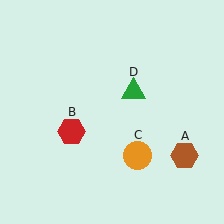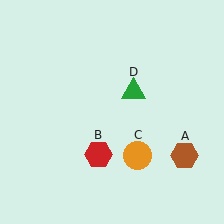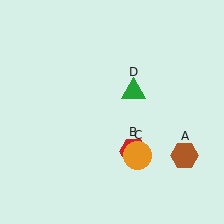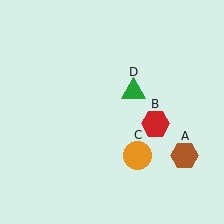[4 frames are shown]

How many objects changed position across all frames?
1 object changed position: red hexagon (object B).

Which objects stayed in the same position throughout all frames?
Brown hexagon (object A) and orange circle (object C) and green triangle (object D) remained stationary.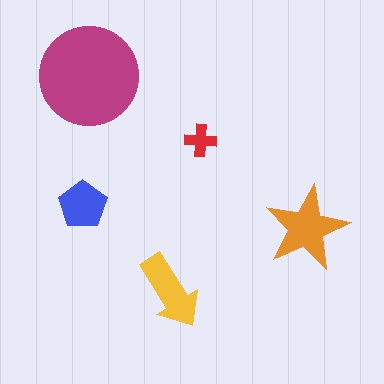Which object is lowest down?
The yellow arrow is bottommost.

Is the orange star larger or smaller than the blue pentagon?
Larger.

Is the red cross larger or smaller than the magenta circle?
Smaller.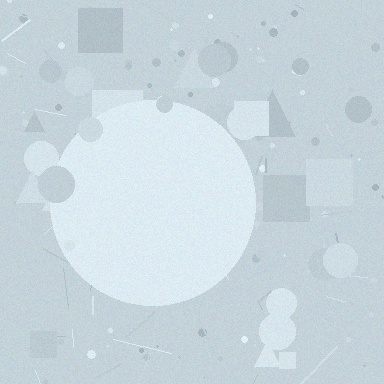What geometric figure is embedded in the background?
A circle is embedded in the background.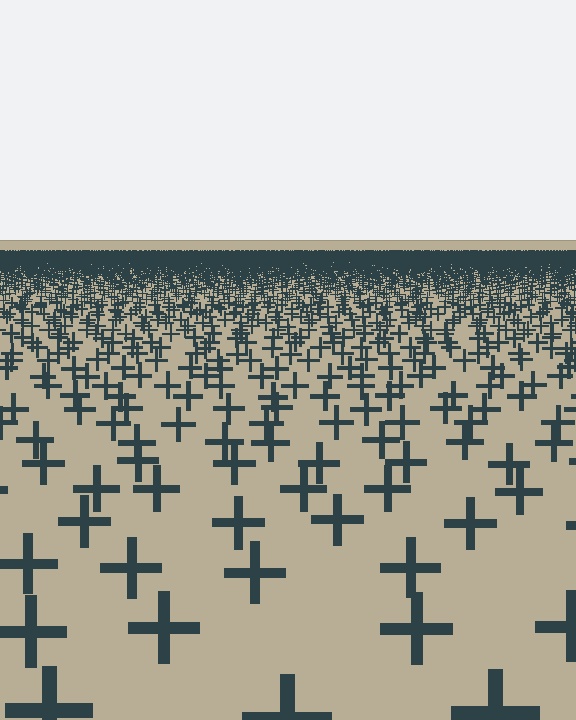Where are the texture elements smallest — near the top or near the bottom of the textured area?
Near the top.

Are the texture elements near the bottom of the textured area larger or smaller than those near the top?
Larger. Near the bottom, elements are closer to the viewer and appear at a bigger on-screen size.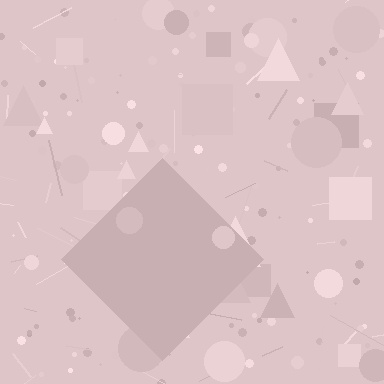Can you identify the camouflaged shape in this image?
The camouflaged shape is a diamond.